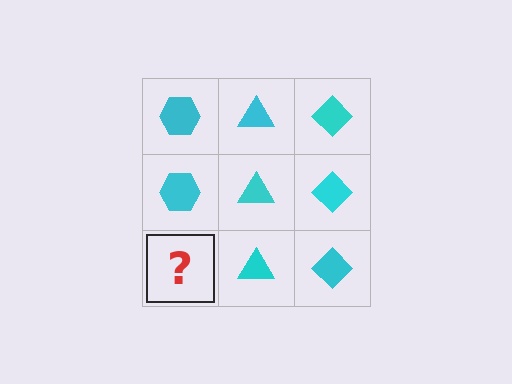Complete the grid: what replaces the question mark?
The question mark should be replaced with a cyan hexagon.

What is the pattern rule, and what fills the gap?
The rule is that each column has a consistent shape. The gap should be filled with a cyan hexagon.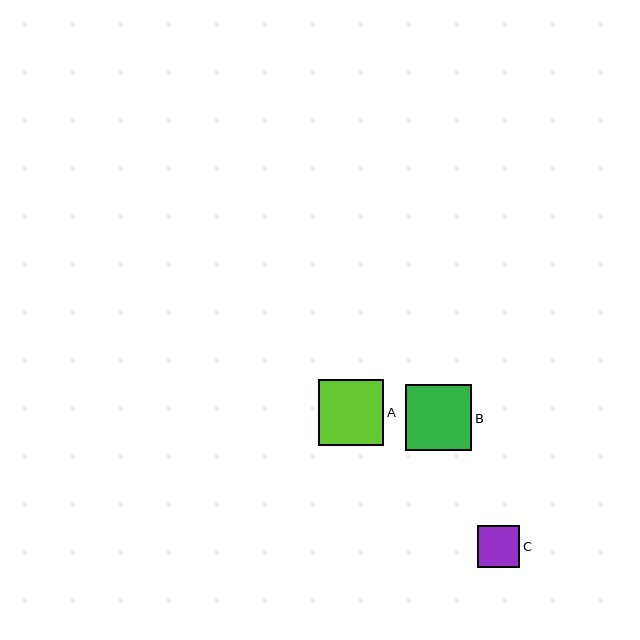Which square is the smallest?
Square C is the smallest with a size of approximately 42 pixels.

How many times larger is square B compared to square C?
Square B is approximately 1.6 times the size of square C.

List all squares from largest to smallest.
From largest to smallest: B, A, C.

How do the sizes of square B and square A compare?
Square B and square A are approximately the same size.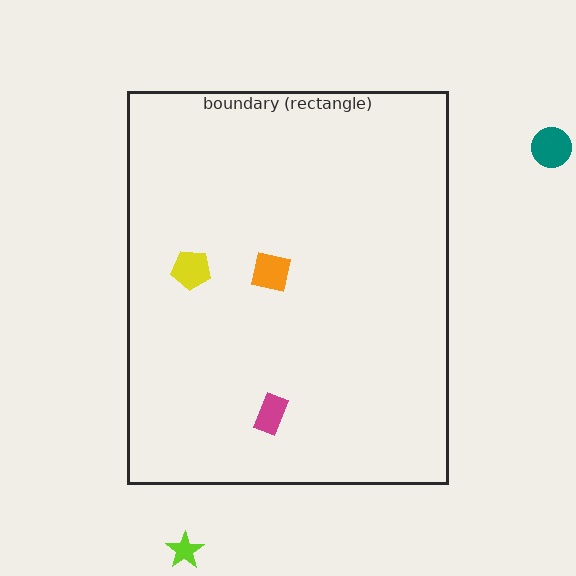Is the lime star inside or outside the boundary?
Outside.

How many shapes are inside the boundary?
3 inside, 2 outside.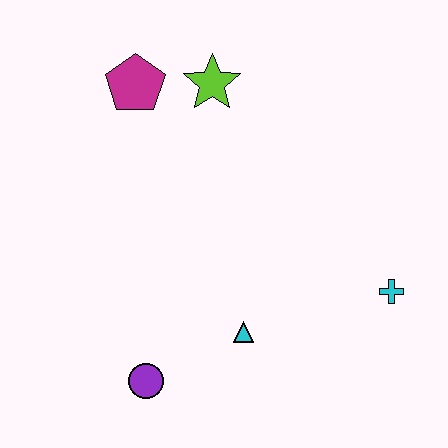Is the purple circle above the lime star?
No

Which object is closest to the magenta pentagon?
The lime star is closest to the magenta pentagon.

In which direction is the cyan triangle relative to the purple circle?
The cyan triangle is to the right of the purple circle.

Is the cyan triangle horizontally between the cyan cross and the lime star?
Yes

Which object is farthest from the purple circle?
The lime star is farthest from the purple circle.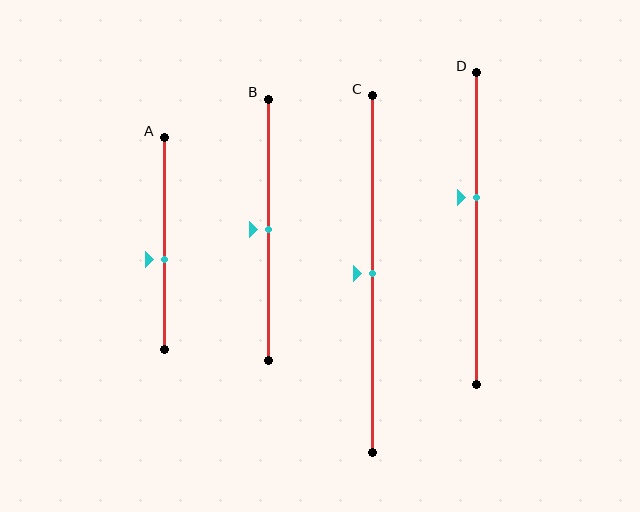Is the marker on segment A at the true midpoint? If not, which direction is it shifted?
No, the marker on segment A is shifted downward by about 8% of the segment length.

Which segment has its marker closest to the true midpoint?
Segment B has its marker closest to the true midpoint.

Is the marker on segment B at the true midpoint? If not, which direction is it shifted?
Yes, the marker on segment B is at the true midpoint.